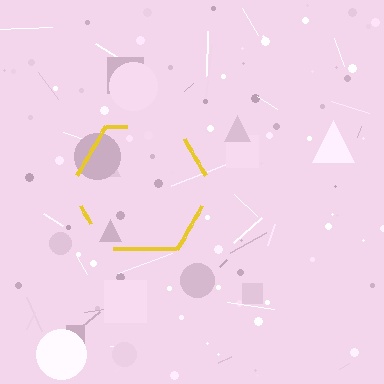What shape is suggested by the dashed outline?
The dashed outline suggests a hexagon.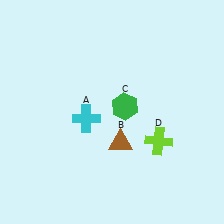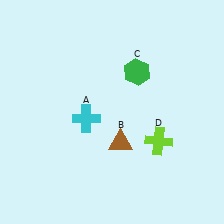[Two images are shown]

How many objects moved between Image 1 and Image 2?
1 object moved between the two images.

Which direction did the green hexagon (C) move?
The green hexagon (C) moved up.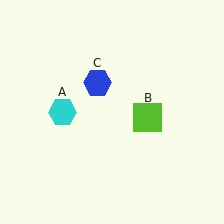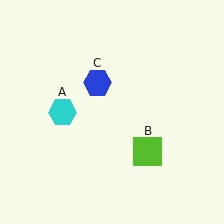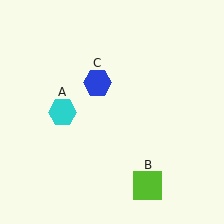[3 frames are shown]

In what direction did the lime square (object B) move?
The lime square (object B) moved down.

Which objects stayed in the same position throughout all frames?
Cyan hexagon (object A) and blue hexagon (object C) remained stationary.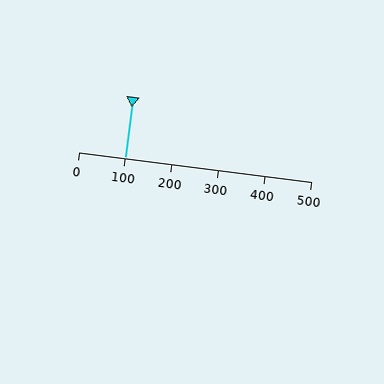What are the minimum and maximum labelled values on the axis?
The axis runs from 0 to 500.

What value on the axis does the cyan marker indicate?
The marker indicates approximately 100.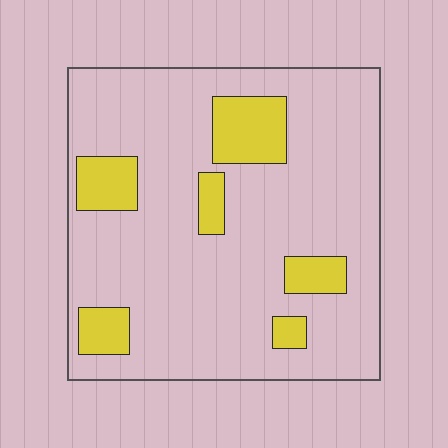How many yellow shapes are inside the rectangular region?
6.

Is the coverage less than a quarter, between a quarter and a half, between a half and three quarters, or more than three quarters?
Less than a quarter.